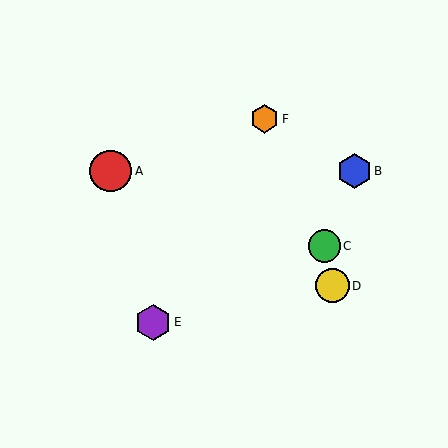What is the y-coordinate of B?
Object B is at y≈171.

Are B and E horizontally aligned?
No, B is at y≈171 and E is at y≈322.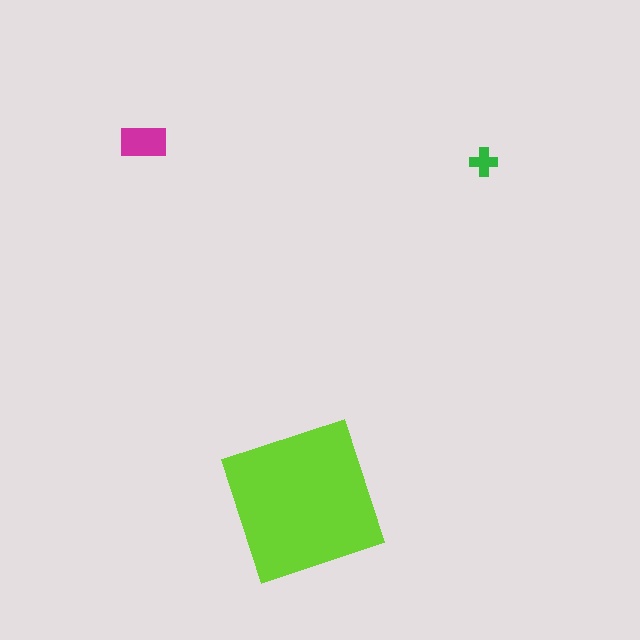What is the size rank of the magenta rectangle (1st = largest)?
2nd.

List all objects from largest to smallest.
The lime square, the magenta rectangle, the green cross.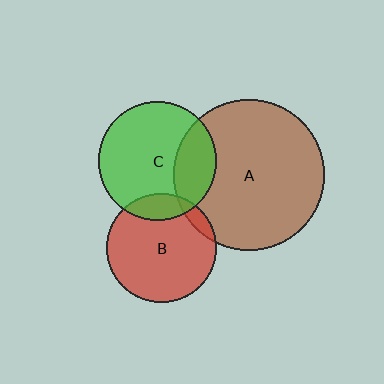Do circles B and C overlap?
Yes.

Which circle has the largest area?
Circle A (brown).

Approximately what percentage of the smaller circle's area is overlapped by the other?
Approximately 15%.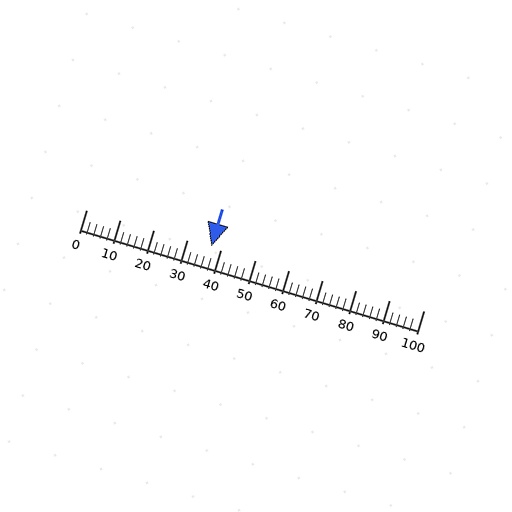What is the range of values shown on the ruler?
The ruler shows values from 0 to 100.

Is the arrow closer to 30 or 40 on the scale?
The arrow is closer to 40.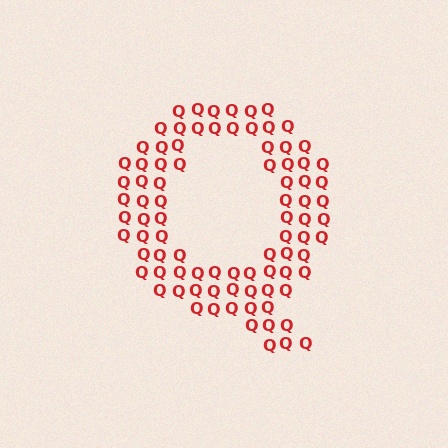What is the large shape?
The large shape is the letter Q.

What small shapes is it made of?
It is made of small letter Q's.